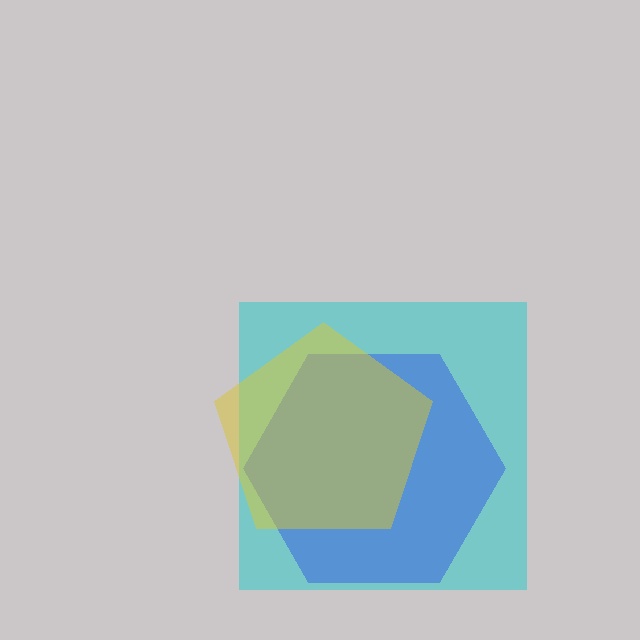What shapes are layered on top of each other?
The layered shapes are: a cyan square, a blue hexagon, a yellow pentagon.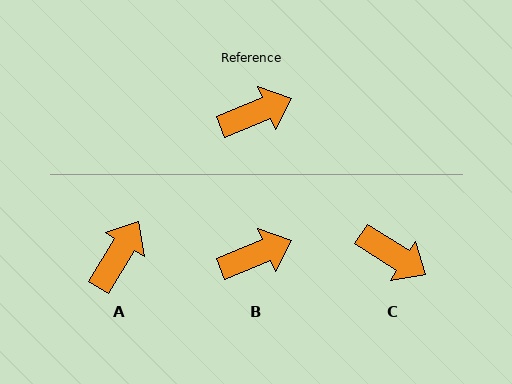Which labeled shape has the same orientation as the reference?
B.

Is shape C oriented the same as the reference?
No, it is off by about 54 degrees.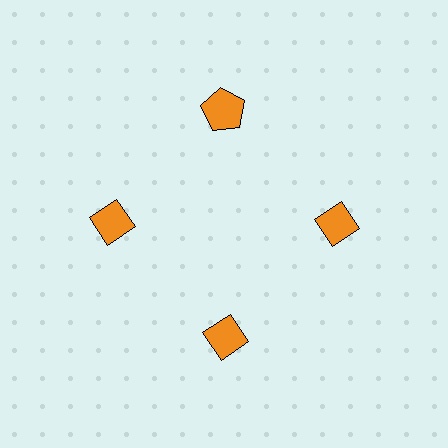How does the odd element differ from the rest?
It has a different shape: pentagon instead of diamond.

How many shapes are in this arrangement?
There are 4 shapes arranged in a ring pattern.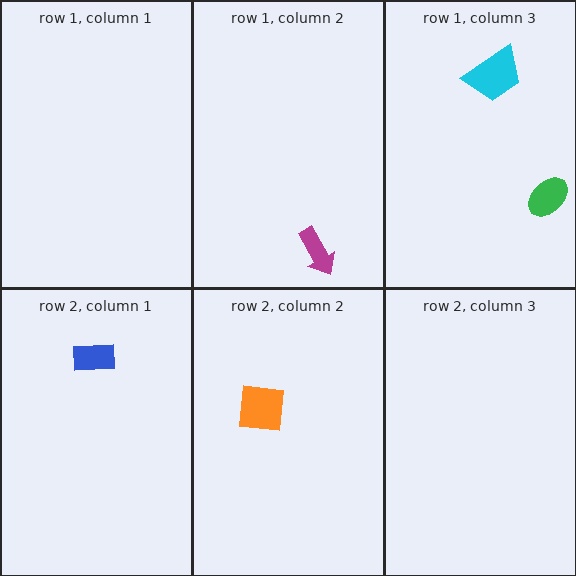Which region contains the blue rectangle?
The row 2, column 1 region.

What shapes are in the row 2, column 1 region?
The blue rectangle.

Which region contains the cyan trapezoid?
The row 1, column 3 region.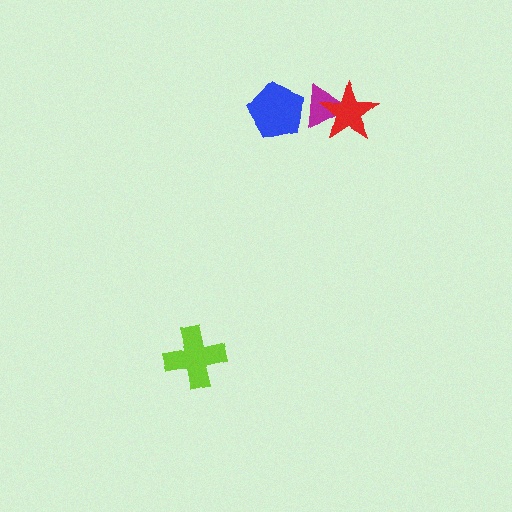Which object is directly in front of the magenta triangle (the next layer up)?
The red star is directly in front of the magenta triangle.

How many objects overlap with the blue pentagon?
1 object overlaps with the blue pentagon.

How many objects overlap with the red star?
1 object overlaps with the red star.